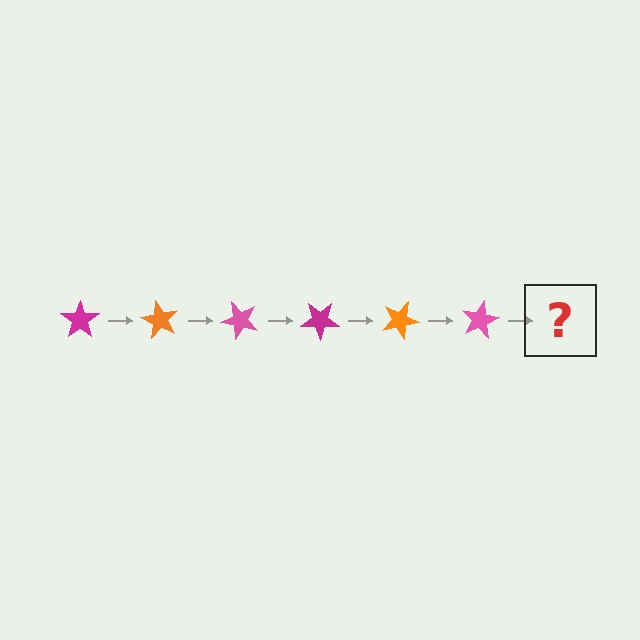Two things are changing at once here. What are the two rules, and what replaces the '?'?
The two rules are that it rotates 60 degrees each step and the color cycles through magenta, orange, and pink. The '?' should be a magenta star, rotated 360 degrees from the start.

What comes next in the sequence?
The next element should be a magenta star, rotated 360 degrees from the start.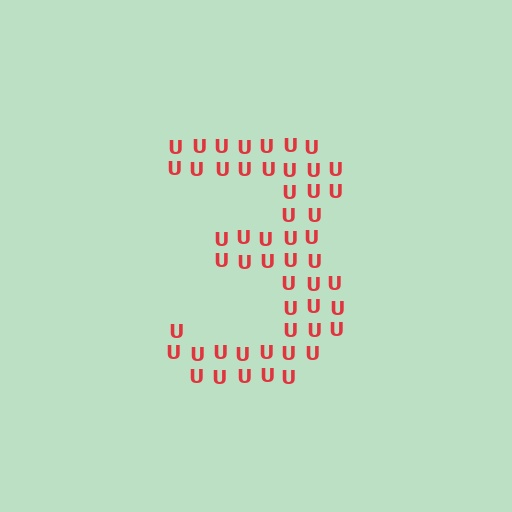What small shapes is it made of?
It is made of small letter U's.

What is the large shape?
The large shape is the digit 3.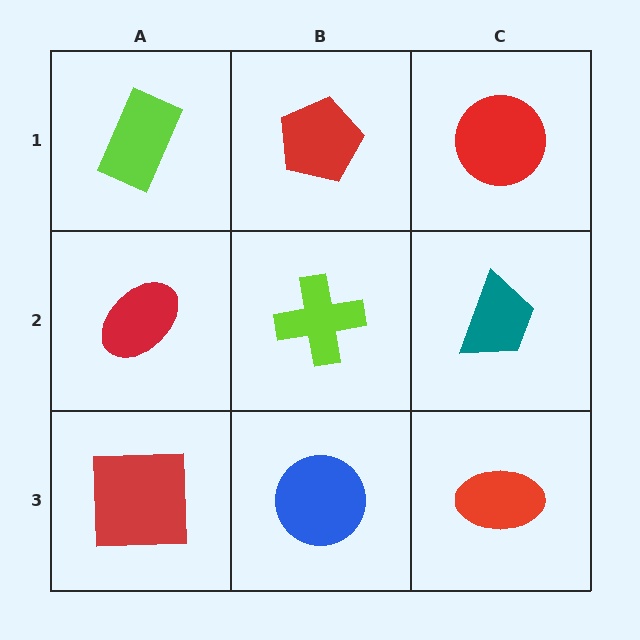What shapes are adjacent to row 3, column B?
A lime cross (row 2, column B), a red square (row 3, column A), a red ellipse (row 3, column C).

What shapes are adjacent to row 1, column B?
A lime cross (row 2, column B), a lime rectangle (row 1, column A), a red circle (row 1, column C).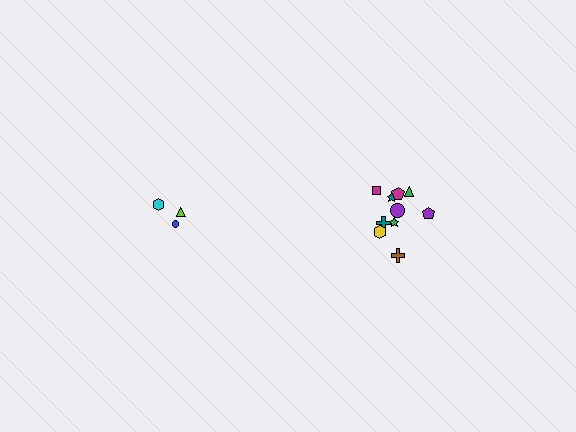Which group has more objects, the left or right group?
The right group.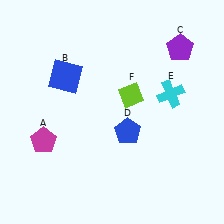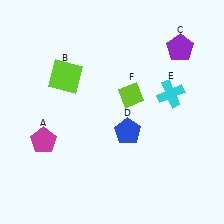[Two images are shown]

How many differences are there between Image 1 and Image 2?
There is 1 difference between the two images.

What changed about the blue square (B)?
In Image 1, B is blue. In Image 2, it changed to lime.